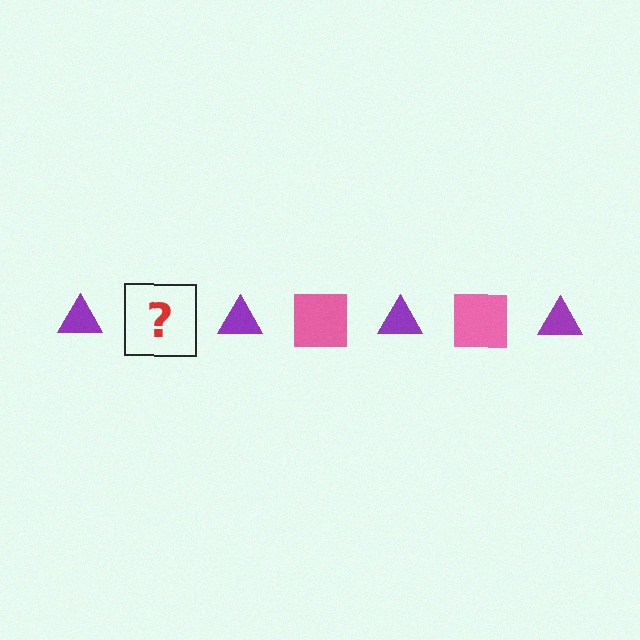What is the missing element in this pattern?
The missing element is a pink square.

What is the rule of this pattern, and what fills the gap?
The rule is that the pattern alternates between purple triangle and pink square. The gap should be filled with a pink square.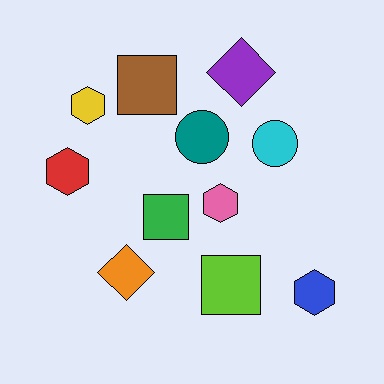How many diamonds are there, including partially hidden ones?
There are 2 diamonds.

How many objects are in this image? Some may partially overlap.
There are 11 objects.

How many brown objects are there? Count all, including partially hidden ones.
There is 1 brown object.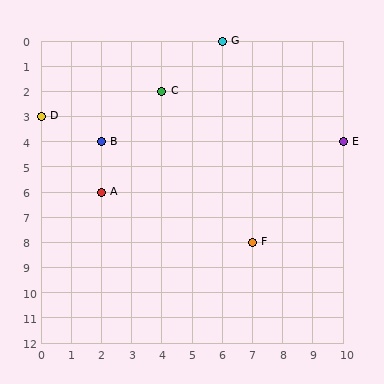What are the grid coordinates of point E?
Point E is at grid coordinates (10, 4).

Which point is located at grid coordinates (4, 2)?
Point C is at (4, 2).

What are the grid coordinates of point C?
Point C is at grid coordinates (4, 2).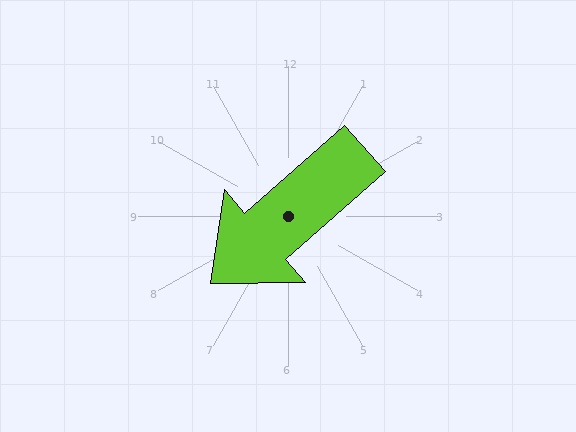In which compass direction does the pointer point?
Southwest.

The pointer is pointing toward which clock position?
Roughly 8 o'clock.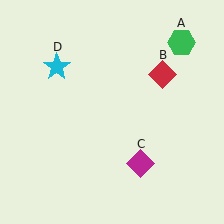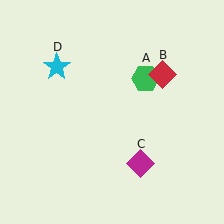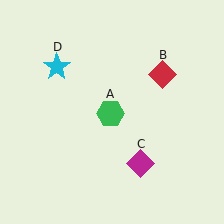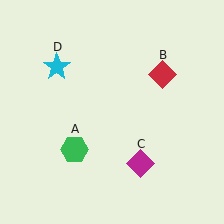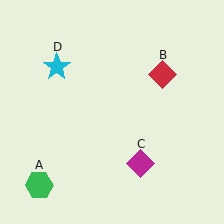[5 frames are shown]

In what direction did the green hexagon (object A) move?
The green hexagon (object A) moved down and to the left.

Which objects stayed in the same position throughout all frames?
Red diamond (object B) and magenta diamond (object C) and cyan star (object D) remained stationary.